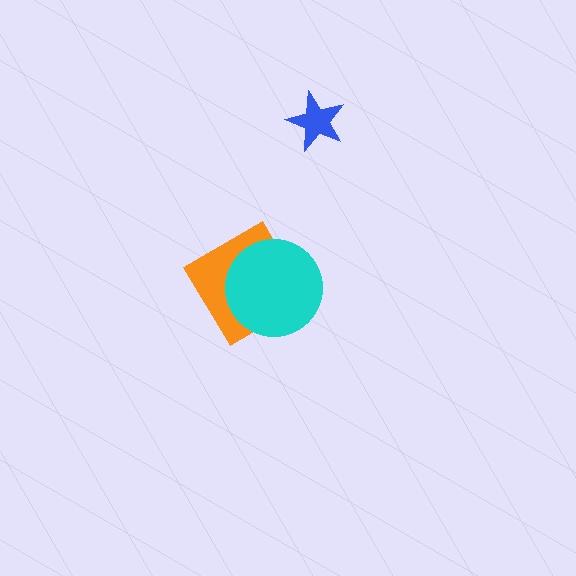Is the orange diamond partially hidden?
Yes, it is partially covered by another shape.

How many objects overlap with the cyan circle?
1 object overlaps with the cyan circle.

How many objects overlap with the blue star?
0 objects overlap with the blue star.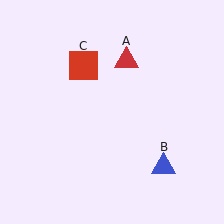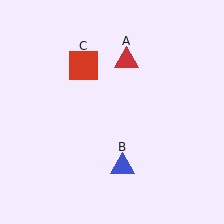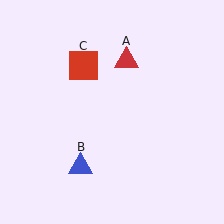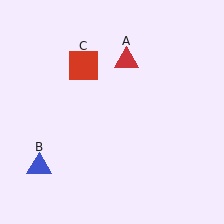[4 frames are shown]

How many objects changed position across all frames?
1 object changed position: blue triangle (object B).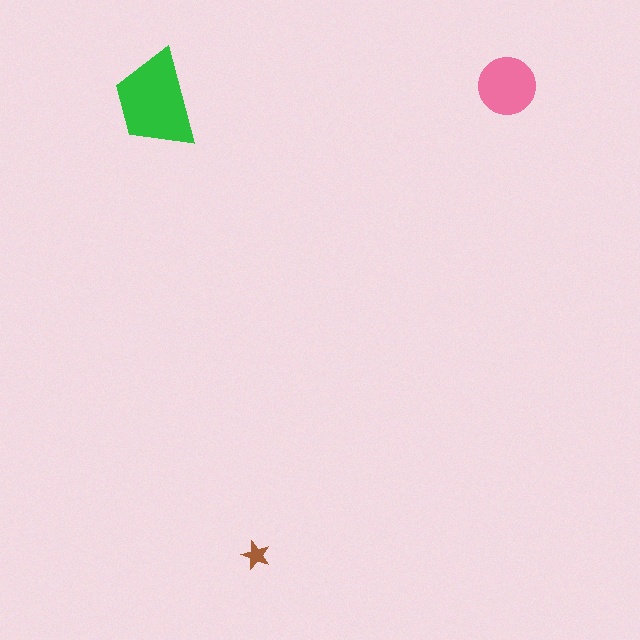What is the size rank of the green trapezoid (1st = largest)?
1st.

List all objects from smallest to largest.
The brown star, the pink circle, the green trapezoid.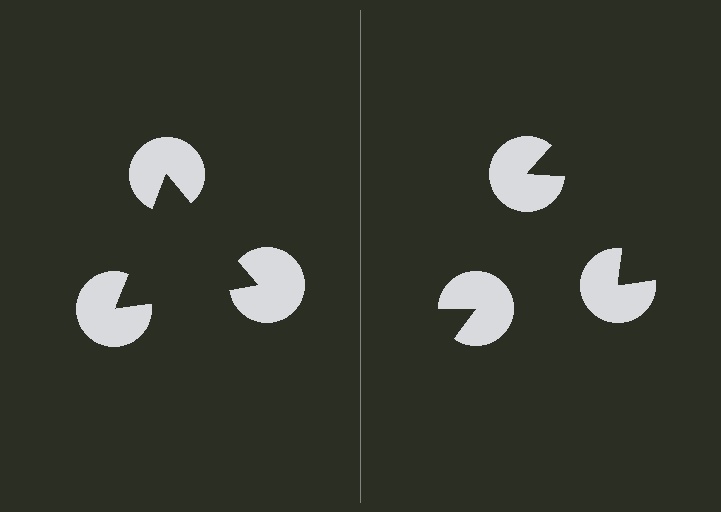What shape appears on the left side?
An illusory triangle.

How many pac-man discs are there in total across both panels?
6 — 3 on each side.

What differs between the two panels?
The pac-man discs are positioned identically on both sides; only the wedge orientations differ. On the left they align to a triangle; on the right they are misaligned.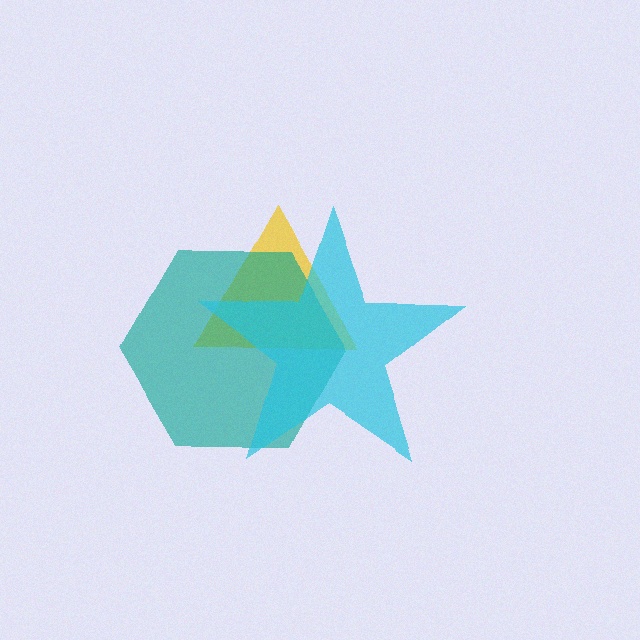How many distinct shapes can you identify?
There are 3 distinct shapes: a yellow triangle, a teal hexagon, a cyan star.